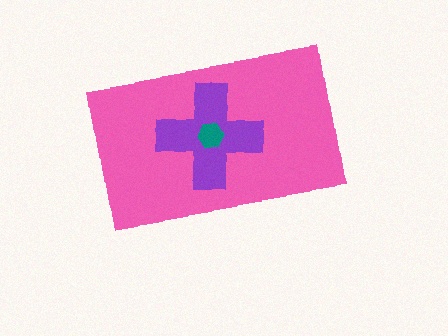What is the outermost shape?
The pink rectangle.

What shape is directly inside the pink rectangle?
The purple cross.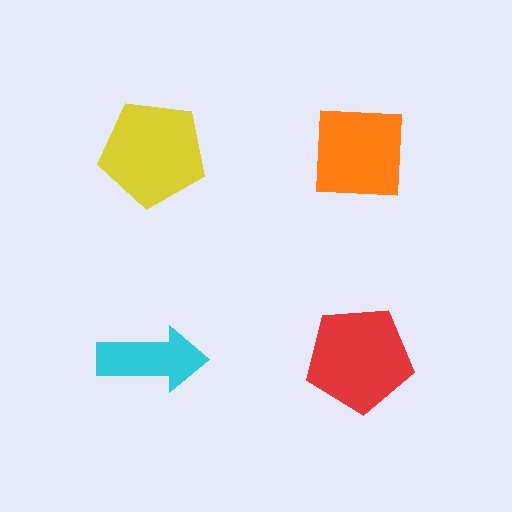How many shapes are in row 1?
2 shapes.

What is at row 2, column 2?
A red pentagon.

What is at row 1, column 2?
An orange square.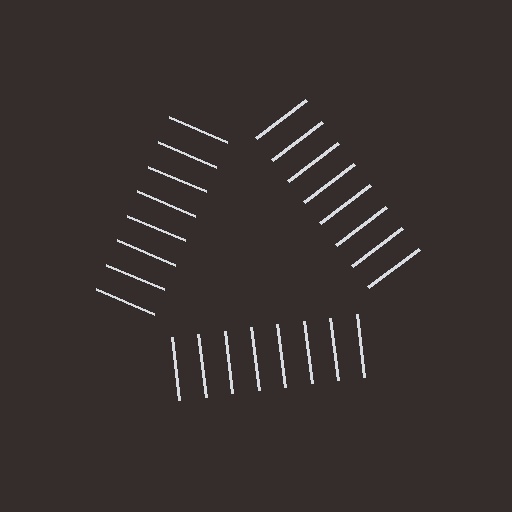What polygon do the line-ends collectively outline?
An illusory triangle — the line segments terminate on its edges but no continuous stroke is drawn.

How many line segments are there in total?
24 — 8 along each of the 3 edges.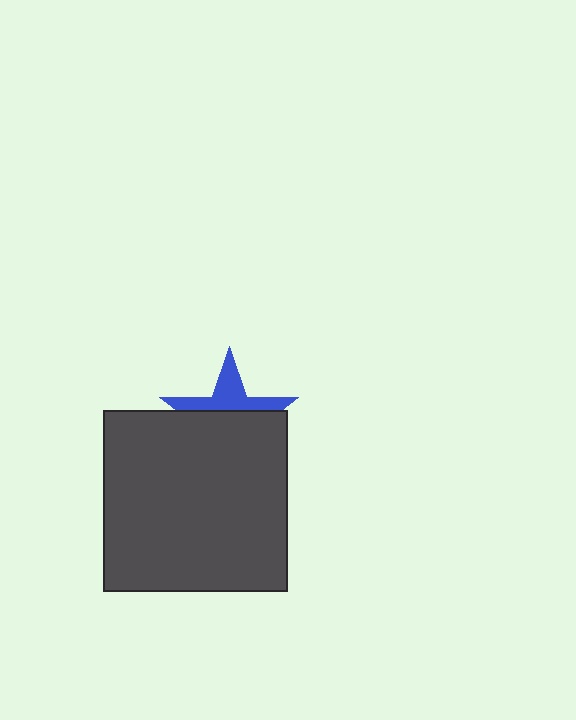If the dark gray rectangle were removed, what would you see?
You would see the complete blue star.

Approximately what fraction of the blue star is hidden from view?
Roughly 62% of the blue star is hidden behind the dark gray rectangle.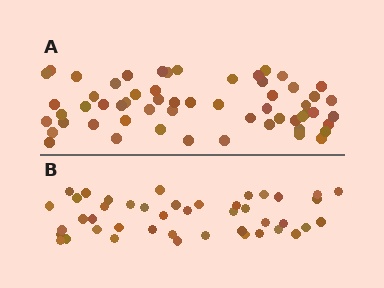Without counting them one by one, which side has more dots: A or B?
Region A (the top region) has more dots.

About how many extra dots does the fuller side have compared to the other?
Region A has approximately 15 more dots than region B.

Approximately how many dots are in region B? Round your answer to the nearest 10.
About 40 dots. (The exact count is 44, which rounds to 40.)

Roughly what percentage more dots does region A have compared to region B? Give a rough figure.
About 30% more.